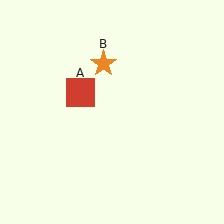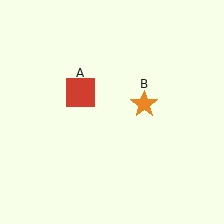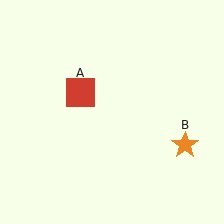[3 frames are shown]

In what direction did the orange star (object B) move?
The orange star (object B) moved down and to the right.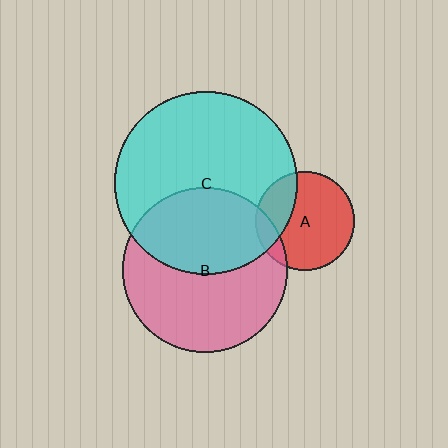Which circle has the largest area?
Circle C (cyan).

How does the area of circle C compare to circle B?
Approximately 1.2 times.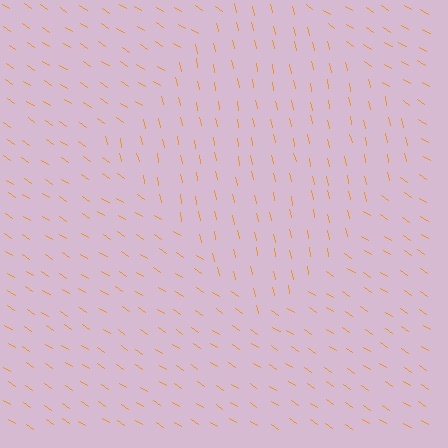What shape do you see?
I see a diamond.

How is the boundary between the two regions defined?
The boundary is defined purely by a change in line orientation (approximately 45 degrees difference). All lines are the same color and thickness.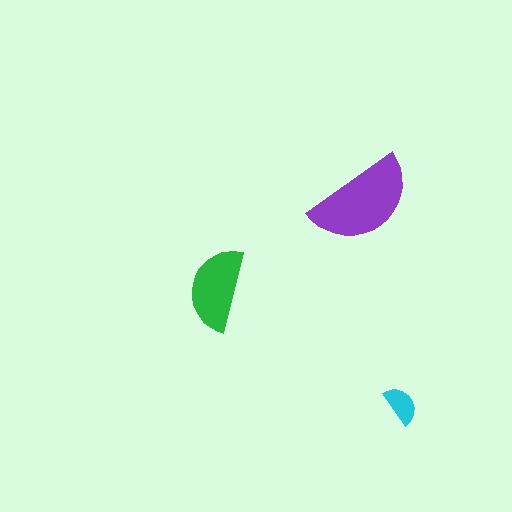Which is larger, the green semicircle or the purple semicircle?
The purple one.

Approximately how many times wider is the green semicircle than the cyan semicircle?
About 2 times wider.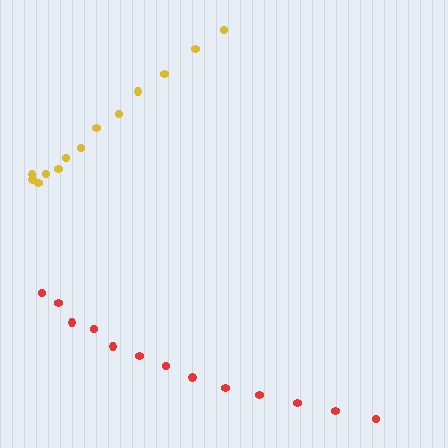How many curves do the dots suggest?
There are 2 distinct paths.